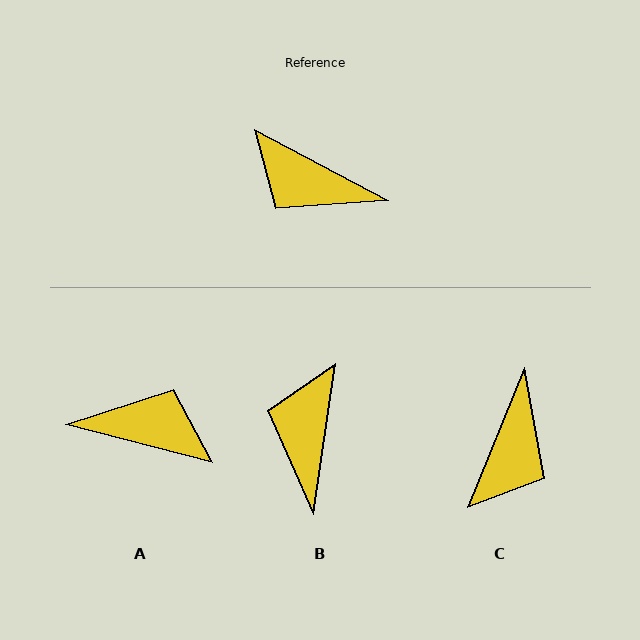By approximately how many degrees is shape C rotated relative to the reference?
Approximately 96 degrees counter-clockwise.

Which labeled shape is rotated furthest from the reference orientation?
A, about 166 degrees away.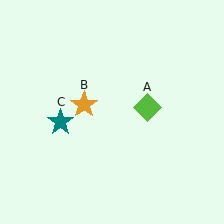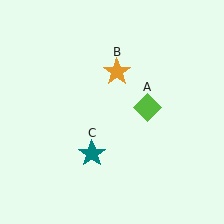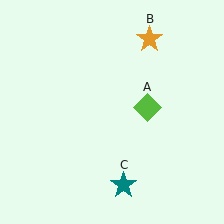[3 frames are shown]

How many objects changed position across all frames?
2 objects changed position: orange star (object B), teal star (object C).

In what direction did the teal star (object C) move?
The teal star (object C) moved down and to the right.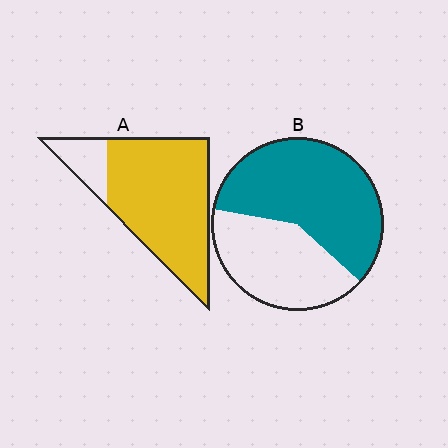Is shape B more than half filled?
Yes.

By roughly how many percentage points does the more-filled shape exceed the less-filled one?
By roughly 25 percentage points (A over B).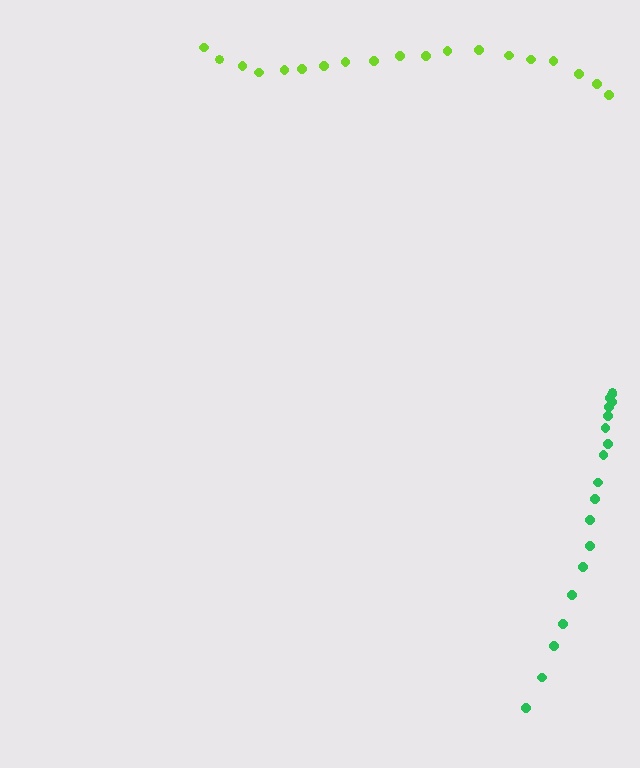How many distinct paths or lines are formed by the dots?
There are 2 distinct paths.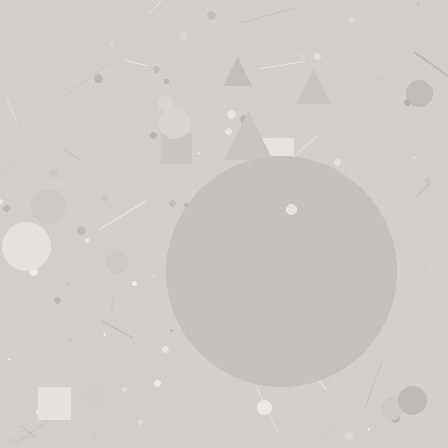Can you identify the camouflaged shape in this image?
The camouflaged shape is a circle.